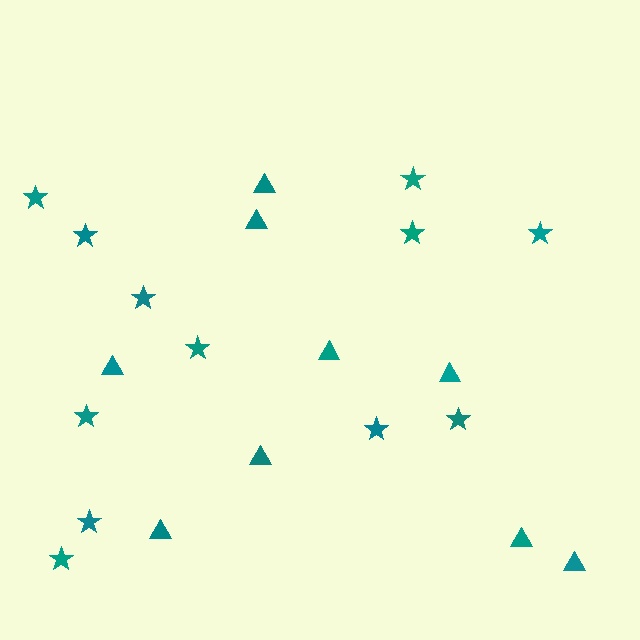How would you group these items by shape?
There are 2 groups: one group of stars (12) and one group of triangles (9).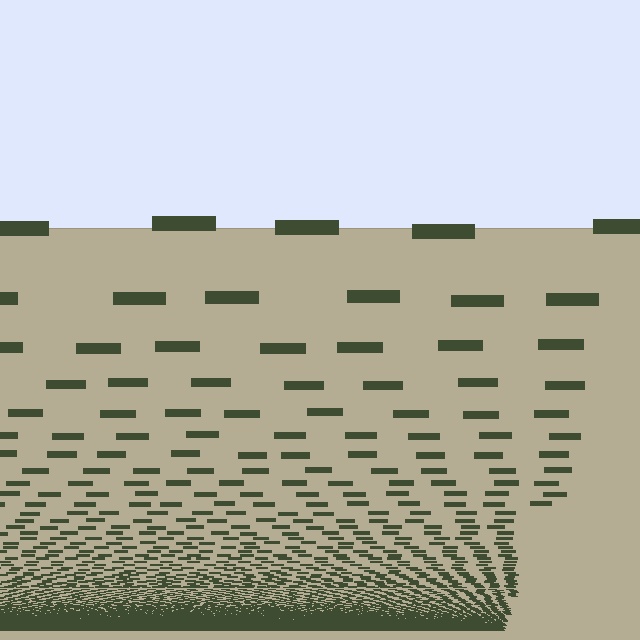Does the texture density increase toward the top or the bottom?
Density increases toward the bottom.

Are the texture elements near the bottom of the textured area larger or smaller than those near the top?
Smaller. The gradient is inverted — elements near the bottom are smaller and denser.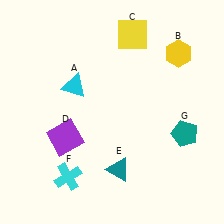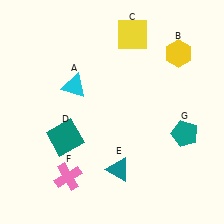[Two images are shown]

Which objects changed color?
D changed from purple to teal. F changed from cyan to pink.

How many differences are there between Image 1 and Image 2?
There are 2 differences between the two images.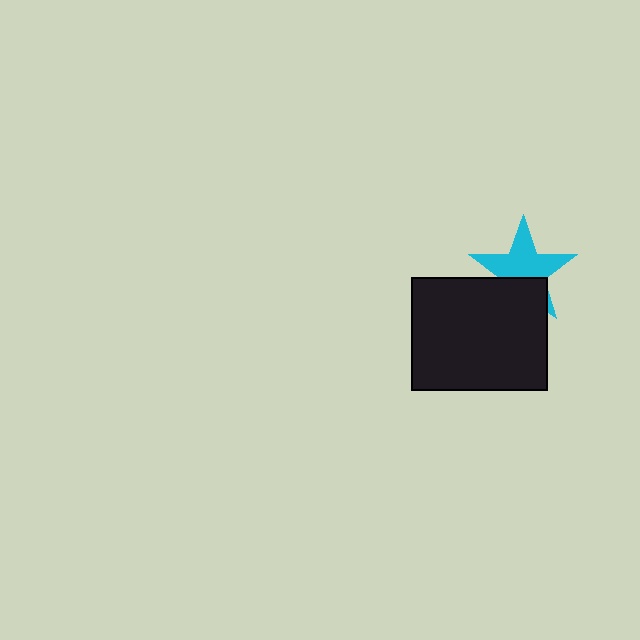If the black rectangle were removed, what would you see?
You would see the complete cyan star.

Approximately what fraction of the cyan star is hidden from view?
Roughly 35% of the cyan star is hidden behind the black rectangle.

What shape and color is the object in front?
The object in front is a black rectangle.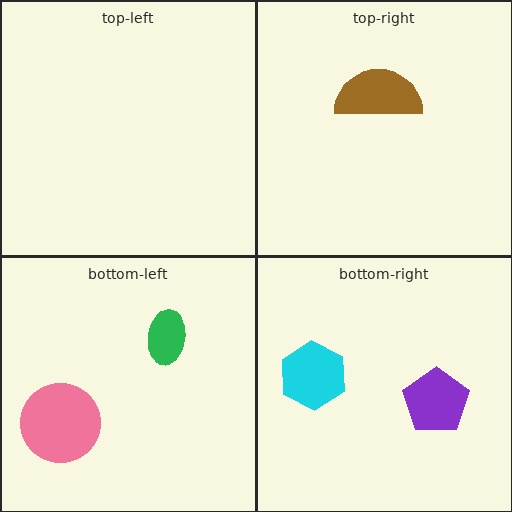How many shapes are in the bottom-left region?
2.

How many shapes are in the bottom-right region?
2.